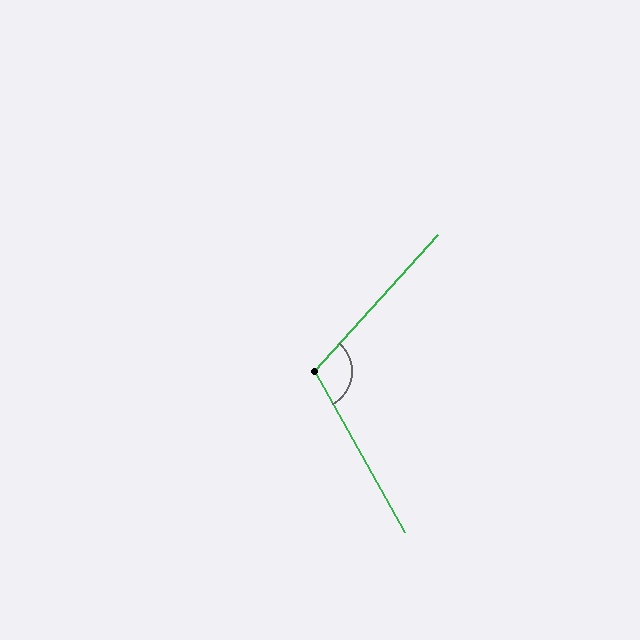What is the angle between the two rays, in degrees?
Approximately 108 degrees.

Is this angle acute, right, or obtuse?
It is obtuse.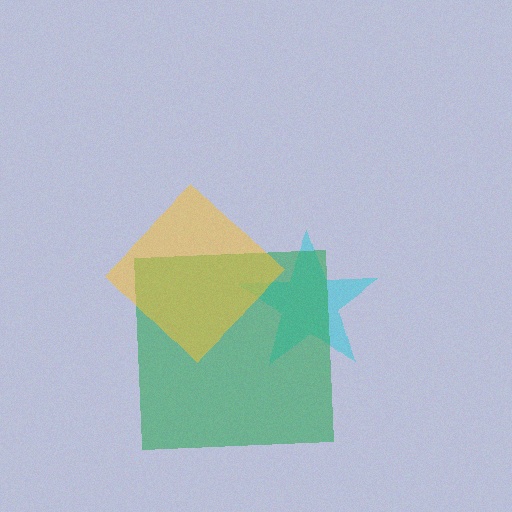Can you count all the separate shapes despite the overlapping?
Yes, there are 3 separate shapes.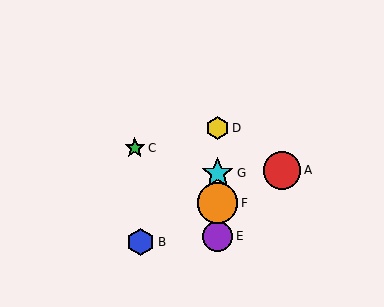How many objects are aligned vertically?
4 objects (D, E, F, G) are aligned vertically.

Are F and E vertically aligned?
Yes, both are at x≈218.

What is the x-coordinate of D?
Object D is at x≈218.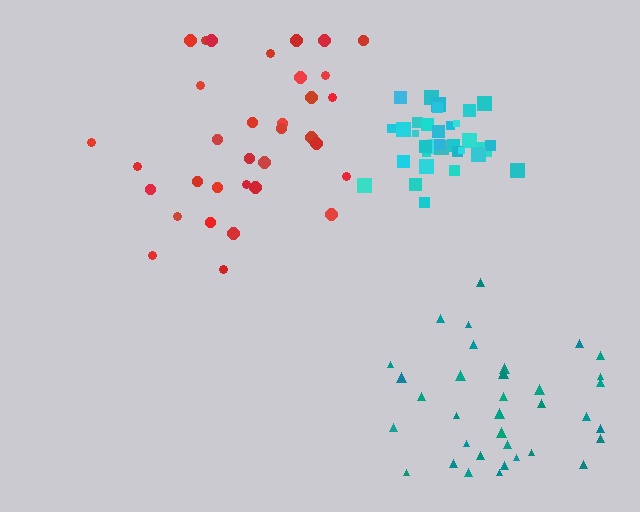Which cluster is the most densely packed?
Cyan.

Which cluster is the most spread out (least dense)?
Red.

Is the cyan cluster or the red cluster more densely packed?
Cyan.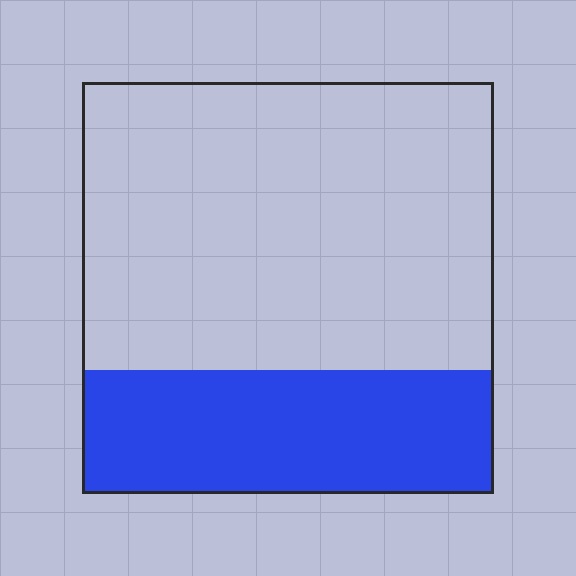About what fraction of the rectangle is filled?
About one third (1/3).